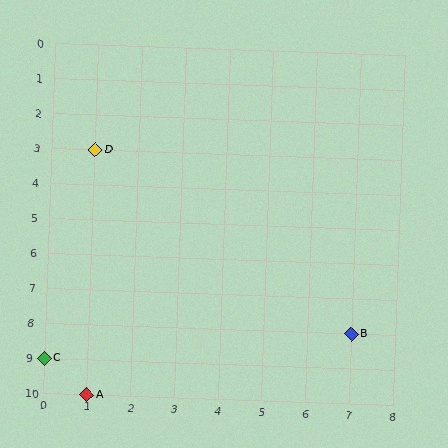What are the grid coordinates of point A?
Point A is at grid coordinates (1, 10).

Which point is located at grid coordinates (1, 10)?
Point A is at (1, 10).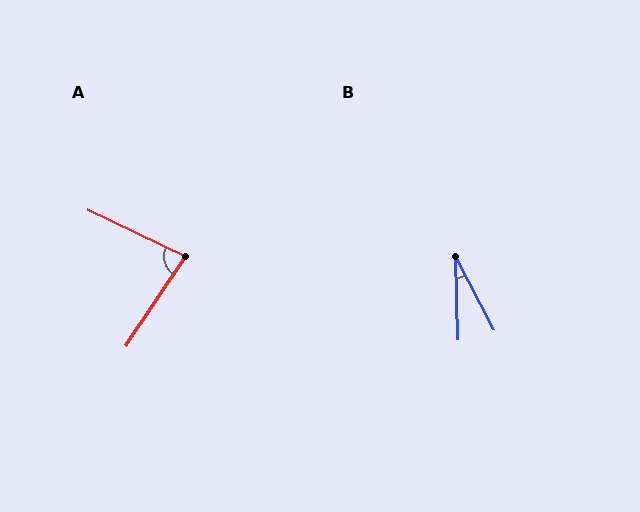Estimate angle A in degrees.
Approximately 82 degrees.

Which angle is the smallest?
B, at approximately 26 degrees.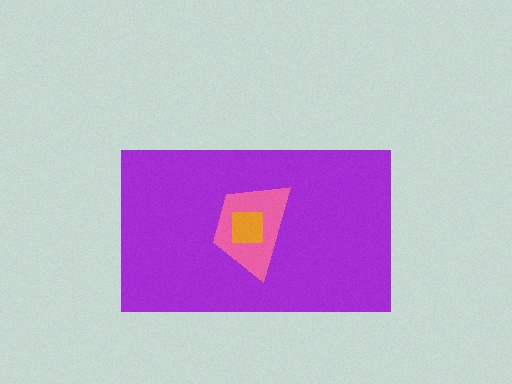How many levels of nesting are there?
3.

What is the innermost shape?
The orange square.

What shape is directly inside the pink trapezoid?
The orange square.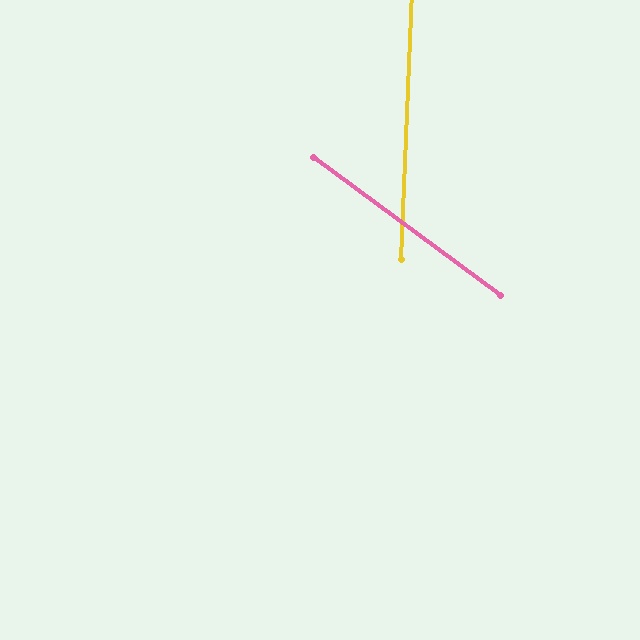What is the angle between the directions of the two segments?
Approximately 56 degrees.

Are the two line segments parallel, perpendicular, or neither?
Neither parallel nor perpendicular — they differ by about 56°.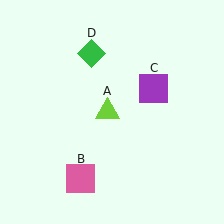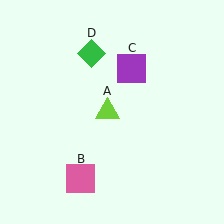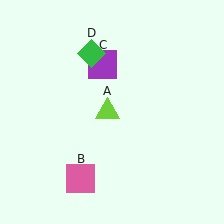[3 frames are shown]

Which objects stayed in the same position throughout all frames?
Lime triangle (object A) and pink square (object B) and green diamond (object D) remained stationary.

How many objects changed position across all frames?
1 object changed position: purple square (object C).